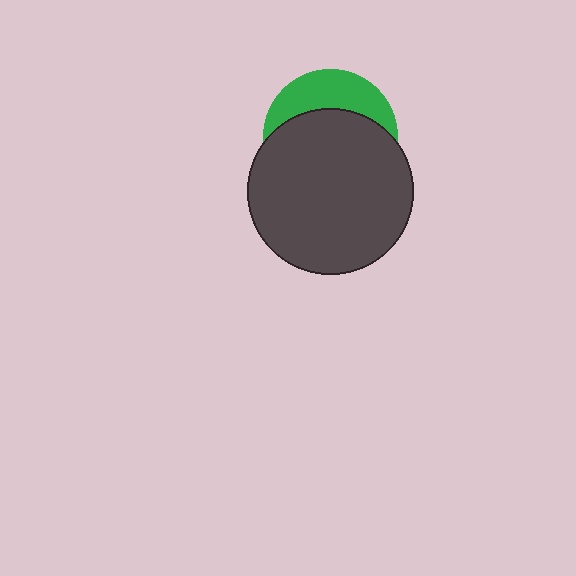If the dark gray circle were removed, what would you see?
You would see the complete green circle.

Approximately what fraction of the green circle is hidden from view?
Roughly 68% of the green circle is hidden behind the dark gray circle.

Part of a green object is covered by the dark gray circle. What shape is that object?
It is a circle.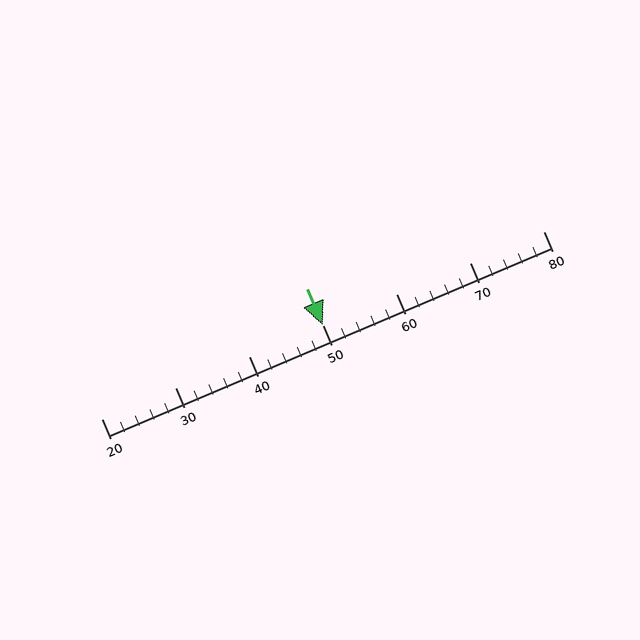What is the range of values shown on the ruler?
The ruler shows values from 20 to 80.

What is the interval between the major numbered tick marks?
The major tick marks are spaced 10 units apart.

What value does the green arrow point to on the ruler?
The green arrow points to approximately 50.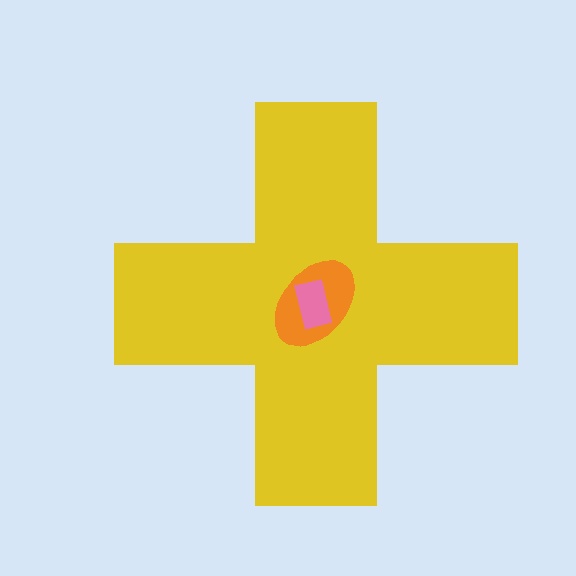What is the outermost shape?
The yellow cross.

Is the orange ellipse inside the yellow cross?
Yes.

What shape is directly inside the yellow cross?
The orange ellipse.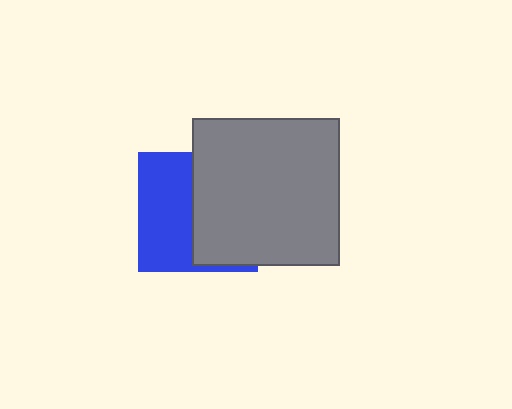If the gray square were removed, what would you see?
You would see the complete blue square.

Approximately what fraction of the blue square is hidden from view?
Roughly 52% of the blue square is hidden behind the gray square.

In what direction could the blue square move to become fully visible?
The blue square could move left. That would shift it out from behind the gray square entirely.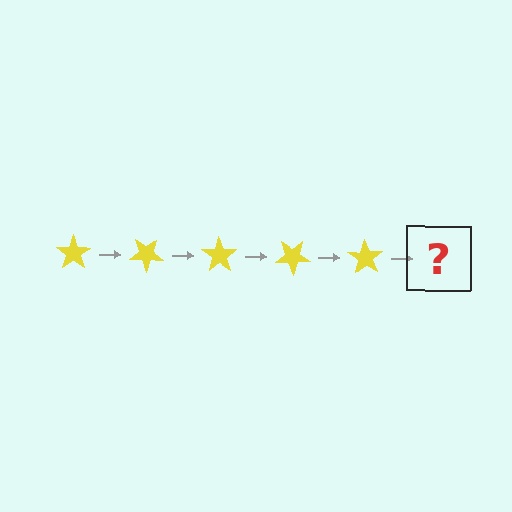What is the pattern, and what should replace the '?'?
The pattern is that the star rotates 35 degrees each step. The '?' should be a yellow star rotated 175 degrees.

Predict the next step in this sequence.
The next step is a yellow star rotated 175 degrees.